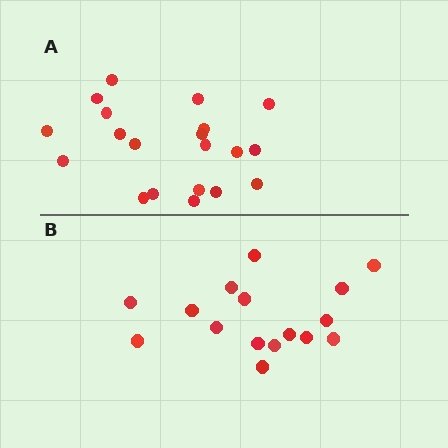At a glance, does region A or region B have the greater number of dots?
Region A (the top region) has more dots.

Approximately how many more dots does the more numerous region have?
Region A has about 4 more dots than region B.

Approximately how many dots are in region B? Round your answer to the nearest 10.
About 20 dots. (The exact count is 16, which rounds to 20.)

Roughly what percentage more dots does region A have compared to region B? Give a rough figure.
About 25% more.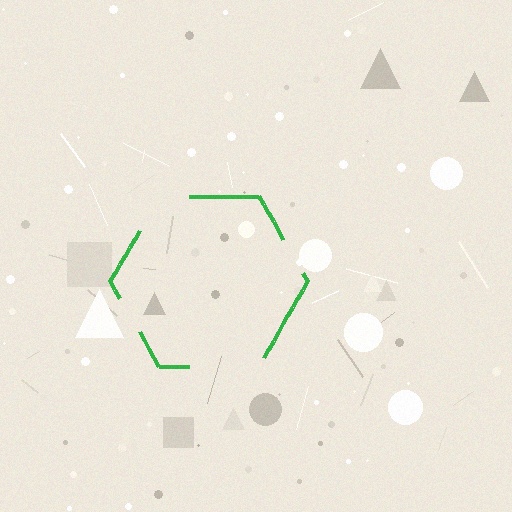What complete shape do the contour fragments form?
The contour fragments form a hexagon.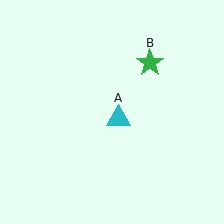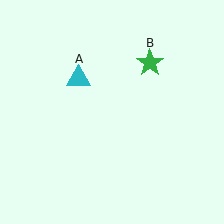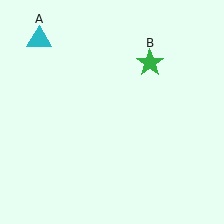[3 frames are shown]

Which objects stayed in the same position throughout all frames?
Green star (object B) remained stationary.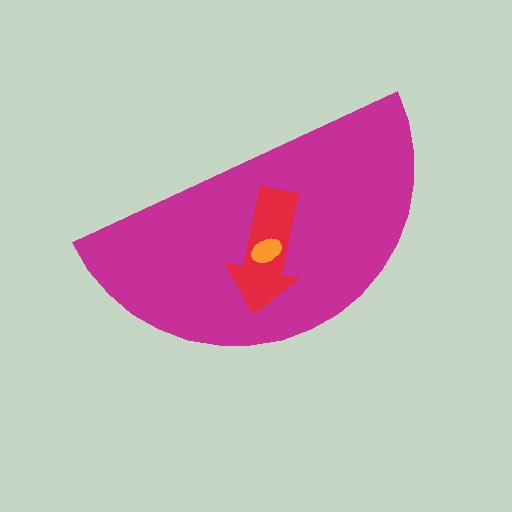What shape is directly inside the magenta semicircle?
The red arrow.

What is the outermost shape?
The magenta semicircle.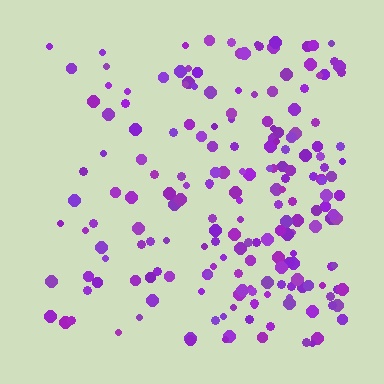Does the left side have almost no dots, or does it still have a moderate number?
Still a moderate number, just noticeably fewer than the right.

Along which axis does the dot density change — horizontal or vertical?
Horizontal.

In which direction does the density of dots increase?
From left to right, with the right side densest.